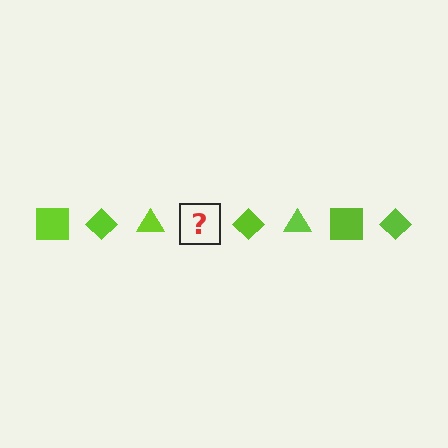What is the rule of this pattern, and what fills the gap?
The rule is that the pattern cycles through square, diamond, triangle shapes in lime. The gap should be filled with a lime square.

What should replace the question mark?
The question mark should be replaced with a lime square.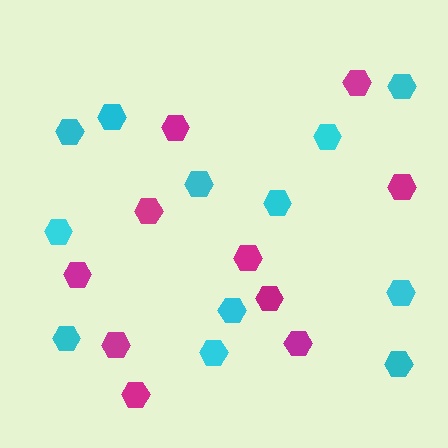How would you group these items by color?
There are 2 groups: one group of cyan hexagons (12) and one group of magenta hexagons (10).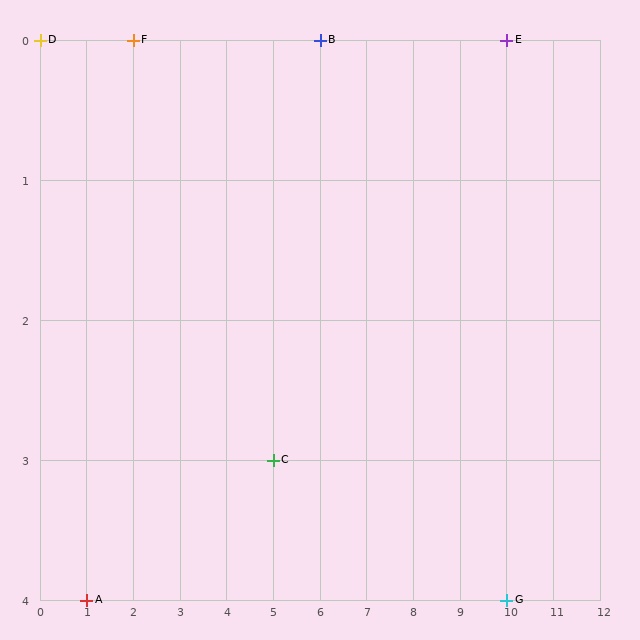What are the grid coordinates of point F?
Point F is at grid coordinates (2, 0).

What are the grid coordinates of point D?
Point D is at grid coordinates (0, 0).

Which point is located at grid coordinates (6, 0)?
Point B is at (6, 0).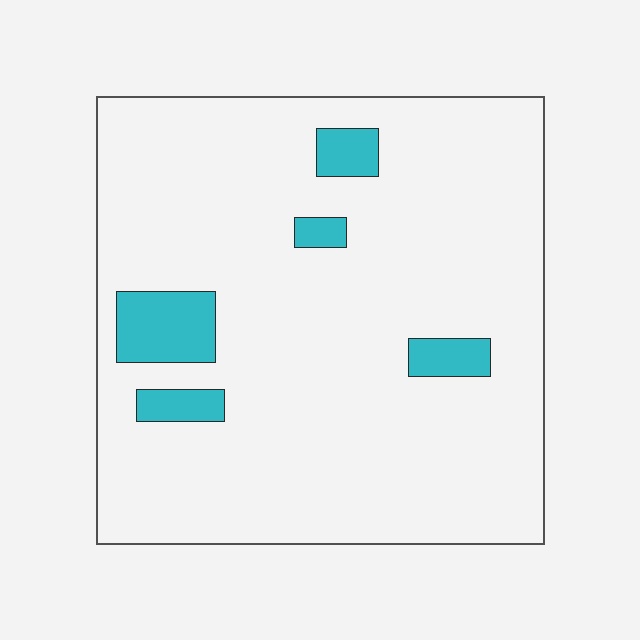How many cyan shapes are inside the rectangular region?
5.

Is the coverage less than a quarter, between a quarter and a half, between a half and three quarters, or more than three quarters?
Less than a quarter.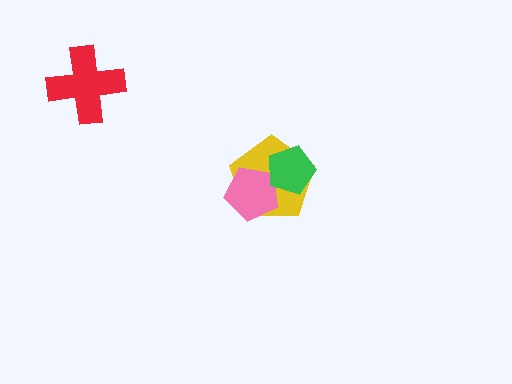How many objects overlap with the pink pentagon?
2 objects overlap with the pink pentagon.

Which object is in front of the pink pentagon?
The green pentagon is in front of the pink pentagon.